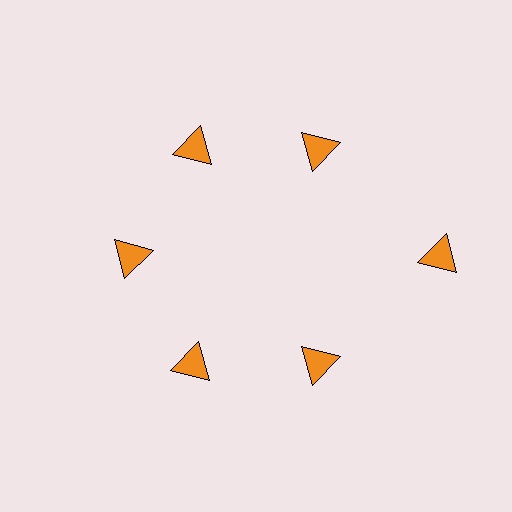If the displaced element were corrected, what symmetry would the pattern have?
It would have 6-fold rotational symmetry — the pattern would map onto itself every 60 degrees.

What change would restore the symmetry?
The symmetry would be restored by moving it inward, back onto the ring so that all 6 triangles sit at equal angles and equal distance from the center.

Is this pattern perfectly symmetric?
No. The 6 orange triangles are arranged in a ring, but one element near the 3 o'clock position is pushed outward from the center, breaking the 6-fold rotational symmetry.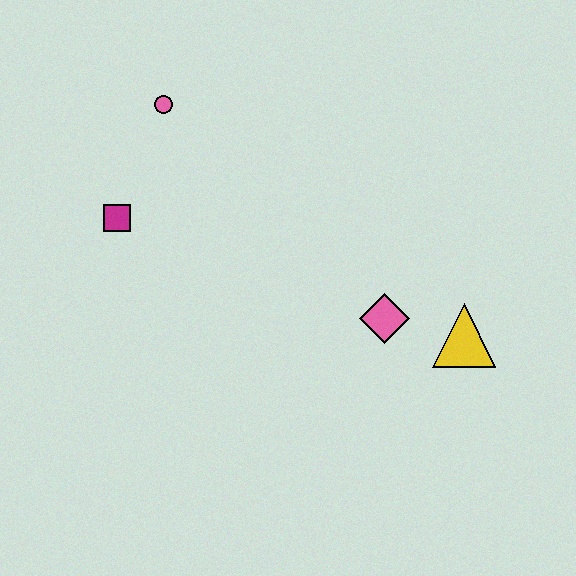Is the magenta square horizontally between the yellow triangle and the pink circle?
No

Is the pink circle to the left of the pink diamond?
Yes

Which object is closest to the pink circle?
The magenta square is closest to the pink circle.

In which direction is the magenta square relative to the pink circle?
The magenta square is below the pink circle.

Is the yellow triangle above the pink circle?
No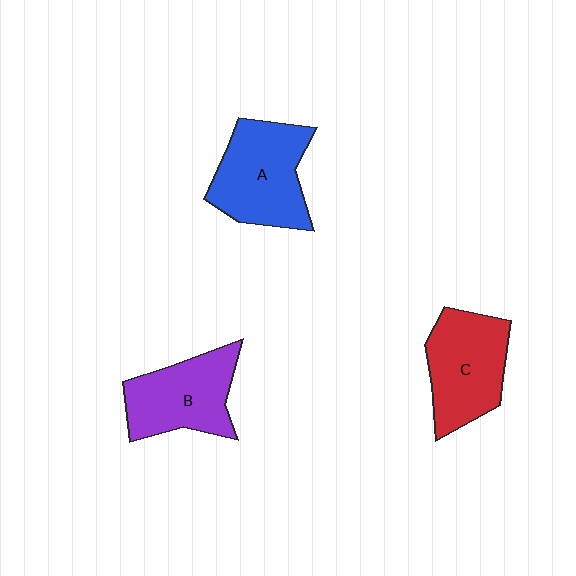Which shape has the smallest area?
Shape B (purple).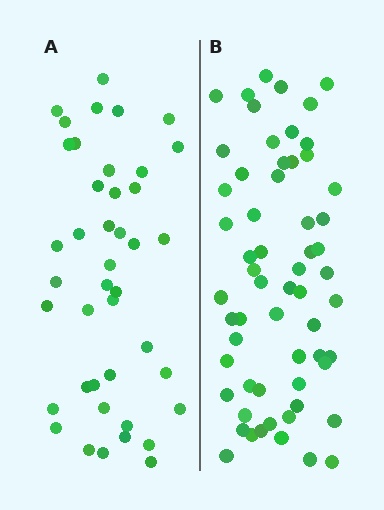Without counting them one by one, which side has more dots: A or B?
Region B (the right region) has more dots.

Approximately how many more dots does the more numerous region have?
Region B has approximately 20 more dots than region A.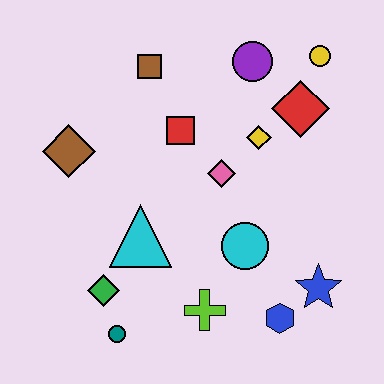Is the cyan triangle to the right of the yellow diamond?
No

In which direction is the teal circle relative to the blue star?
The teal circle is to the left of the blue star.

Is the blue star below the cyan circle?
Yes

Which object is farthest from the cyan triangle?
The yellow circle is farthest from the cyan triangle.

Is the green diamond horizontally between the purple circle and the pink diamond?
No